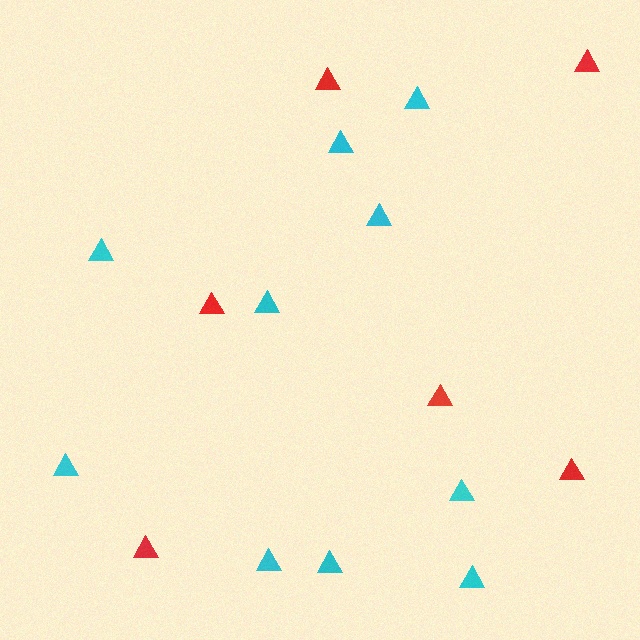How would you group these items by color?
There are 2 groups: one group of cyan triangles (10) and one group of red triangles (6).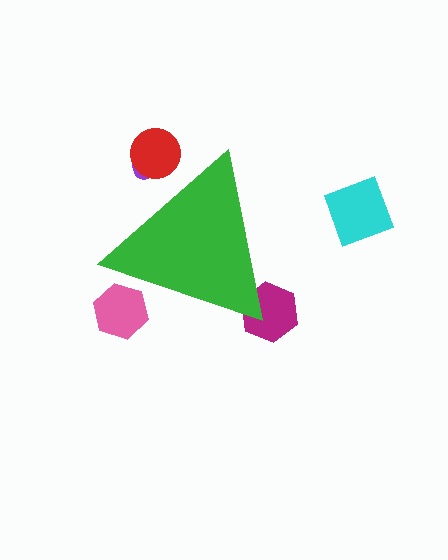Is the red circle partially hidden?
Yes, the red circle is partially hidden behind the green triangle.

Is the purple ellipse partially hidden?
Yes, the purple ellipse is partially hidden behind the green triangle.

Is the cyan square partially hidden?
No, the cyan square is fully visible.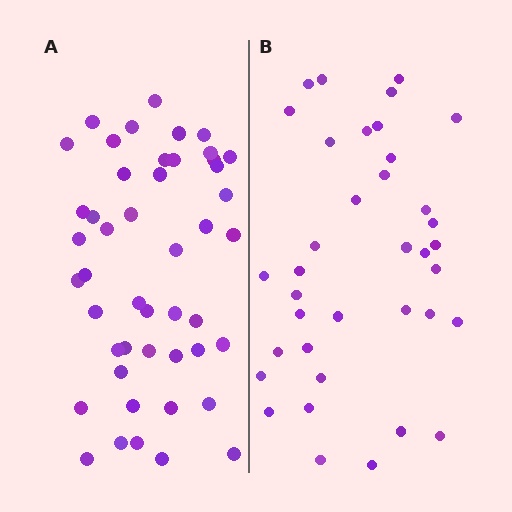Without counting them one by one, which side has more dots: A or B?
Region A (the left region) has more dots.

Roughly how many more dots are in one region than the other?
Region A has roughly 10 or so more dots than region B.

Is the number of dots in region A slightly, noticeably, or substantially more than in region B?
Region A has noticeably more, but not dramatically so. The ratio is roughly 1.3 to 1.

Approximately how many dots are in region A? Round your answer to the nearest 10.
About 50 dots. (The exact count is 47, which rounds to 50.)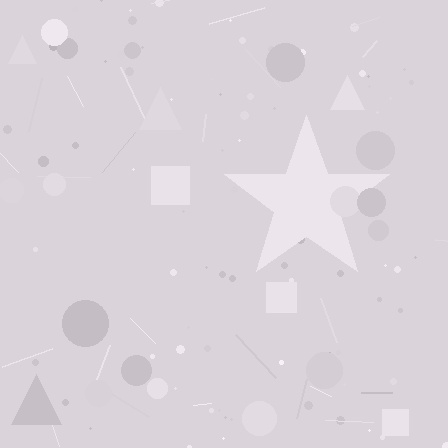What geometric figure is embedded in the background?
A star is embedded in the background.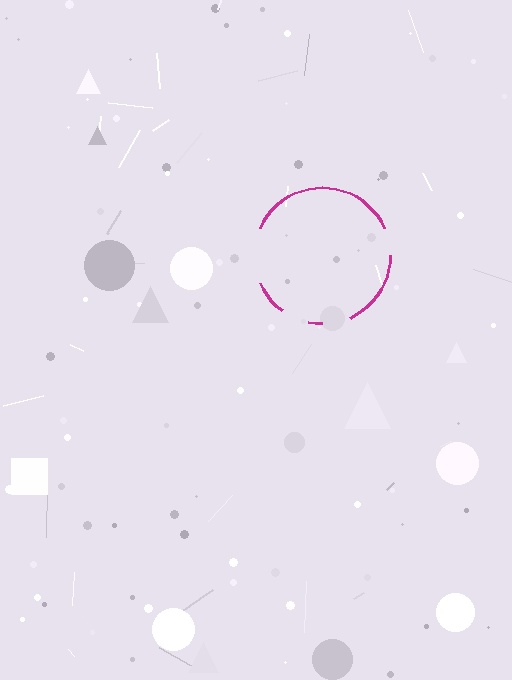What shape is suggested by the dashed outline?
The dashed outline suggests a circle.